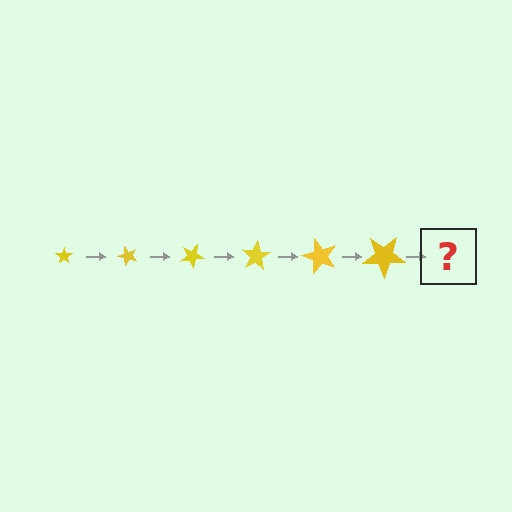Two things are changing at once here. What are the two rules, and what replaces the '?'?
The two rules are that the star grows larger each step and it rotates 50 degrees each step. The '?' should be a star, larger than the previous one and rotated 300 degrees from the start.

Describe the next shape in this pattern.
It should be a star, larger than the previous one and rotated 300 degrees from the start.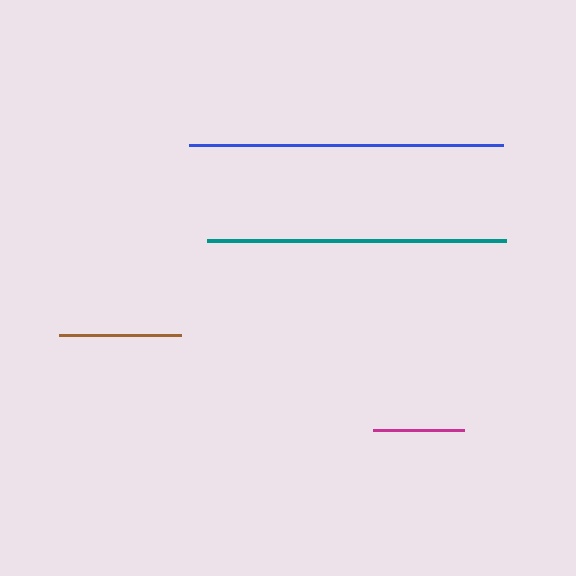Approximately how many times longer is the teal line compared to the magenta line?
The teal line is approximately 3.3 times the length of the magenta line.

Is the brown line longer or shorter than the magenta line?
The brown line is longer than the magenta line.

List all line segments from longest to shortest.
From longest to shortest: blue, teal, brown, magenta.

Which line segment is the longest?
The blue line is the longest at approximately 315 pixels.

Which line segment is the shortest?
The magenta line is the shortest at approximately 91 pixels.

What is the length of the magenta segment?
The magenta segment is approximately 91 pixels long.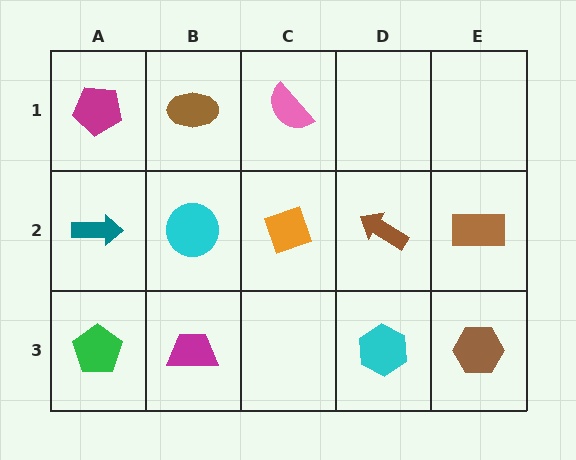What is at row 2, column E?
A brown rectangle.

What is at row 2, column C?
An orange diamond.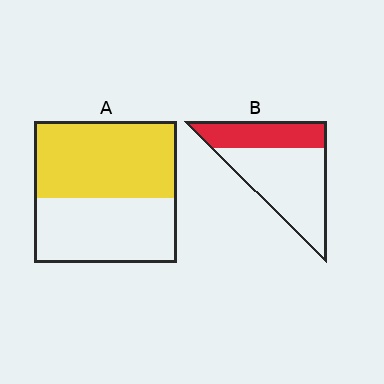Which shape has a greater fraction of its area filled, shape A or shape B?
Shape A.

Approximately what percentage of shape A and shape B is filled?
A is approximately 55% and B is approximately 35%.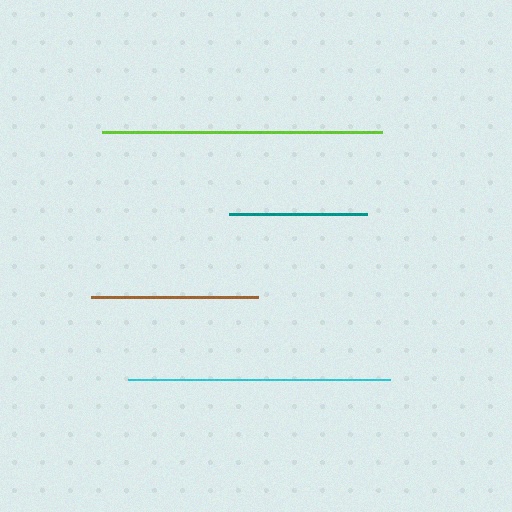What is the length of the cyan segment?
The cyan segment is approximately 262 pixels long.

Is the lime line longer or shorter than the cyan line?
The lime line is longer than the cyan line.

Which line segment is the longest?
The lime line is the longest at approximately 279 pixels.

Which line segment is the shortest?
The teal line is the shortest at approximately 138 pixels.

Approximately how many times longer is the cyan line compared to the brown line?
The cyan line is approximately 1.6 times the length of the brown line.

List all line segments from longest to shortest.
From longest to shortest: lime, cyan, brown, teal.